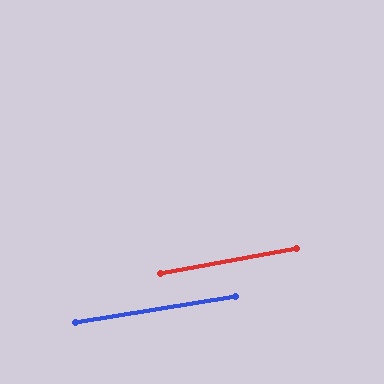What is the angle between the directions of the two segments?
Approximately 1 degree.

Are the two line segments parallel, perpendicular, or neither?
Parallel — their directions differ by only 1.4°.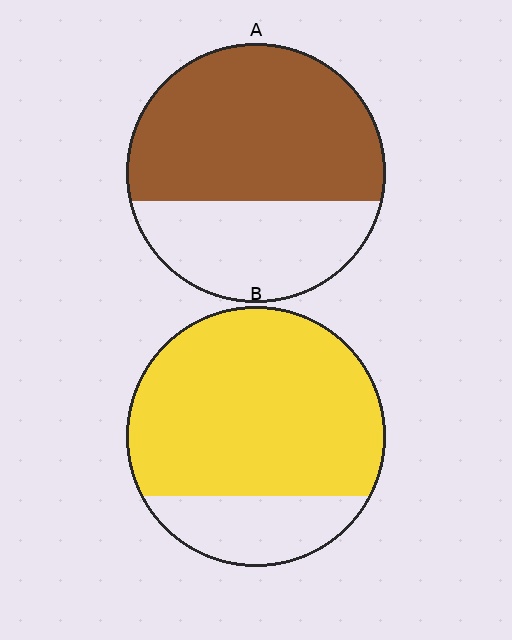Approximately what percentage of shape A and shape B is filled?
A is approximately 65% and B is approximately 80%.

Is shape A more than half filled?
Yes.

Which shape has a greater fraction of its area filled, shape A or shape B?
Shape B.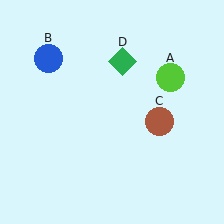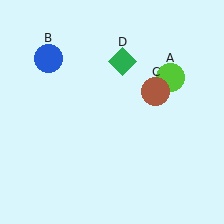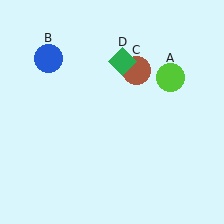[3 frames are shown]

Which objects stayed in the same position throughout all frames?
Lime circle (object A) and blue circle (object B) and green diamond (object D) remained stationary.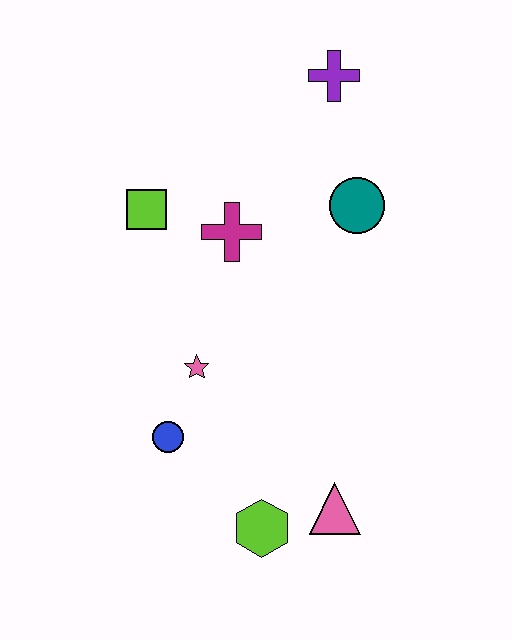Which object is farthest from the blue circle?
The purple cross is farthest from the blue circle.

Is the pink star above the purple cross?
No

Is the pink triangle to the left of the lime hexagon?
No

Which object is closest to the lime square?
The magenta cross is closest to the lime square.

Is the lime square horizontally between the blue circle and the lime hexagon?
No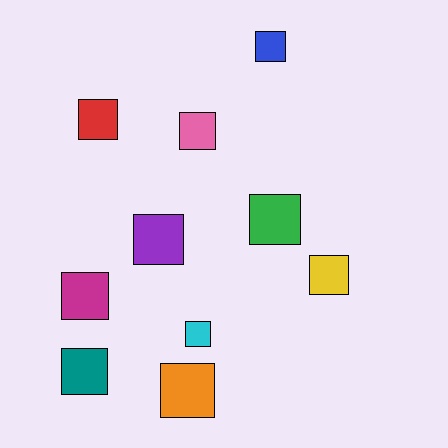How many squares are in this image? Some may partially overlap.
There are 10 squares.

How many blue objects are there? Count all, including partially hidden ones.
There is 1 blue object.